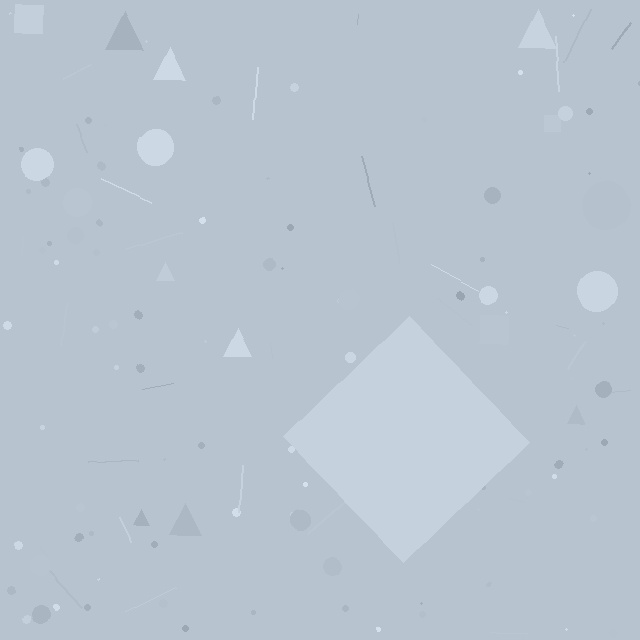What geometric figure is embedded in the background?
A diamond is embedded in the background.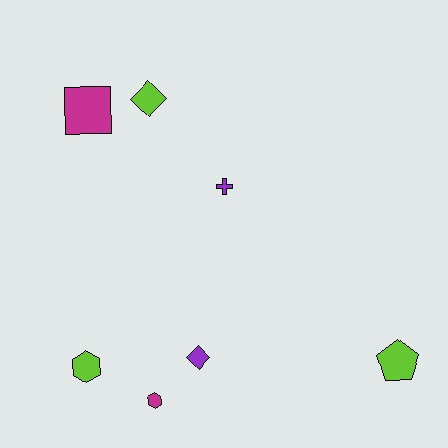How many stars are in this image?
There are no stars.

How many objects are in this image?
There are 7 objects.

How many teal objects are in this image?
There are no teal objects.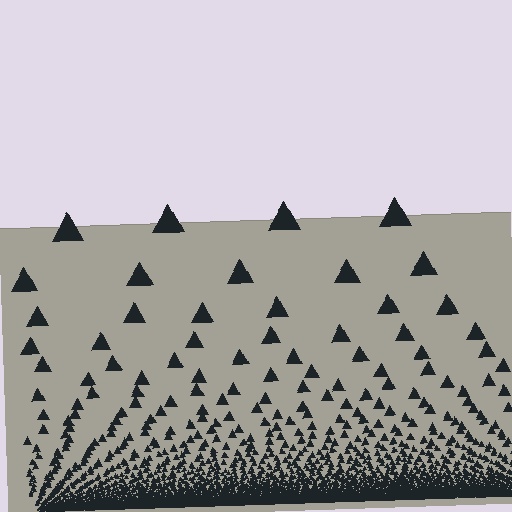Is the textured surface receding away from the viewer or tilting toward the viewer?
The surface appears to tilt toward the viewer. Texture elements get larger and sparser toward the top.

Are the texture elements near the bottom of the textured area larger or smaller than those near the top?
Smaller. The gradient is inverted — elements near the bottom are smaller and denser.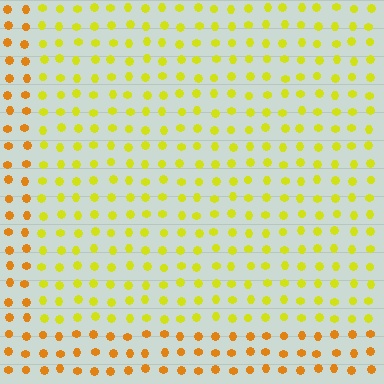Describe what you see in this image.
The image is filled with small orange elements in a uniform arrangement. A rectangle-shaped region is visible where the elements are tinted to a slightly different hue, forming a subtle color boundary.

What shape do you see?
I see a rectangle.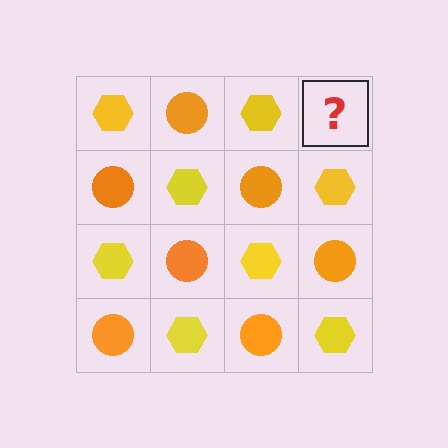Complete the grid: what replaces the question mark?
The question mark should be replaced with an orange circle.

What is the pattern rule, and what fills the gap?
The rule is that it alternates yellow hexagon and orange circle in a checkerboard pattern. The gap should be filled with an orange circle.